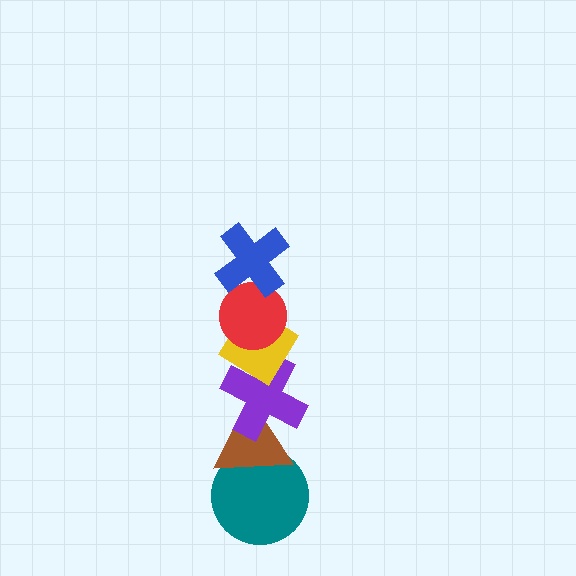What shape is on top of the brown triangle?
The purple cross is on top of the brown triangle.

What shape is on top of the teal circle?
The brown triangle is on top of the teal circle.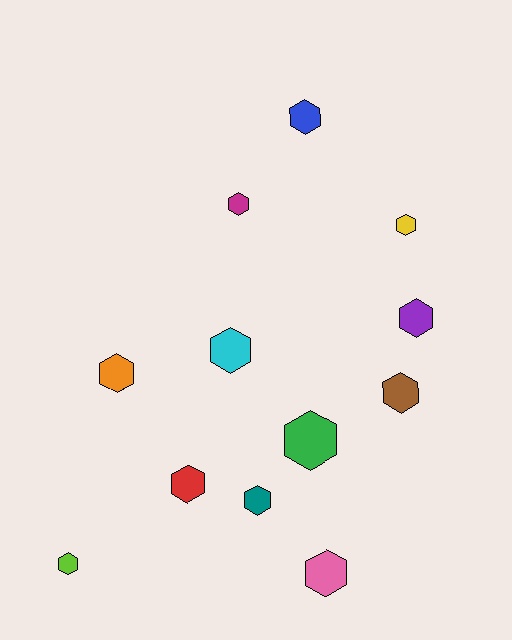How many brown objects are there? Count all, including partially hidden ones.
There is 1 brown object.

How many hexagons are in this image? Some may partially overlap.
There are 12 hexagons.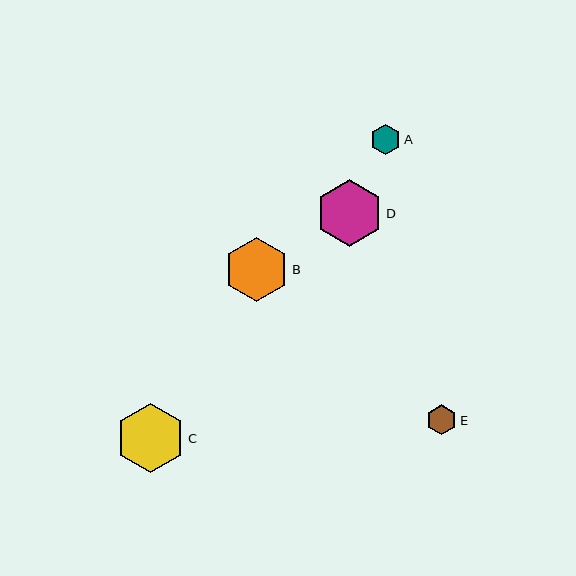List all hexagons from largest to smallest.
From largest to smallest: C, D, B, A, E.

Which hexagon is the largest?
Hexagon C is the largest with a size of approximately 69 pixels.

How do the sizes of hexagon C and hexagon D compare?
Hexagon C and hexagon D are approximately the same size.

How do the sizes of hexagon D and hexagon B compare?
Hexagon D and hexagon B are approximately the same size.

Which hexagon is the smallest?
Hexagon E is the smallest with a size of approximately 30 pixels.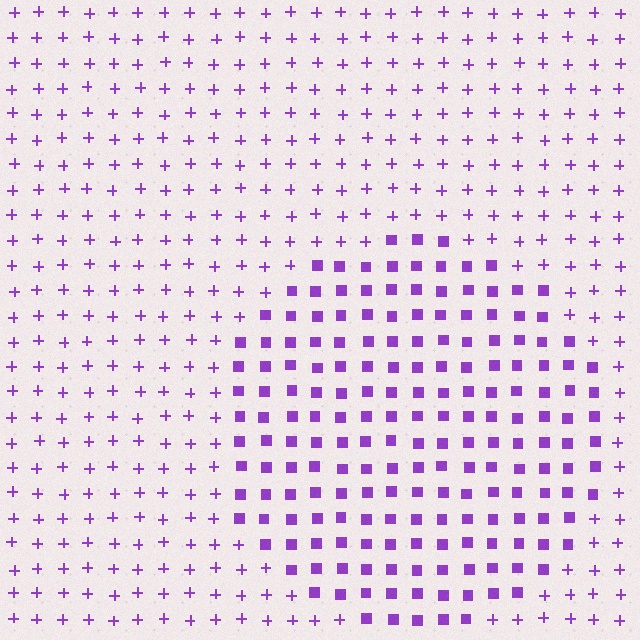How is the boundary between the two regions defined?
The boundary is defined by a change in element shape: squares inside vs. plus signs outside. All elements share the same color and spacing.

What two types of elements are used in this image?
The image uses squares inside the circle region and plus signs outside it.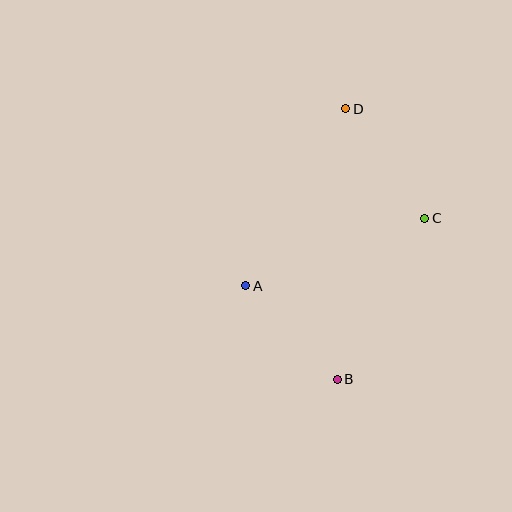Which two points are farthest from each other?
Points B and D are farthest from each other.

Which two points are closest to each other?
Points A and B are closest to each other.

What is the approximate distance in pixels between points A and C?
The distance between A and C is approximately 191 pixels.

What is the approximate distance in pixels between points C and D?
The distance between C and D is approximately 135 pixels.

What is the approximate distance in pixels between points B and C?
The distance between B and C is approximately 183 pixels.